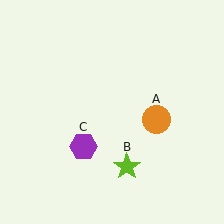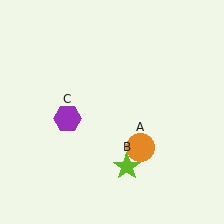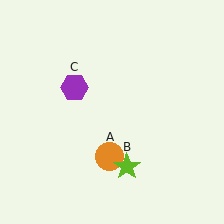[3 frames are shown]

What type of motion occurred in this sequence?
The orange circle (object A), purple hexagon (object C) rotated clockwise around the center of the scene.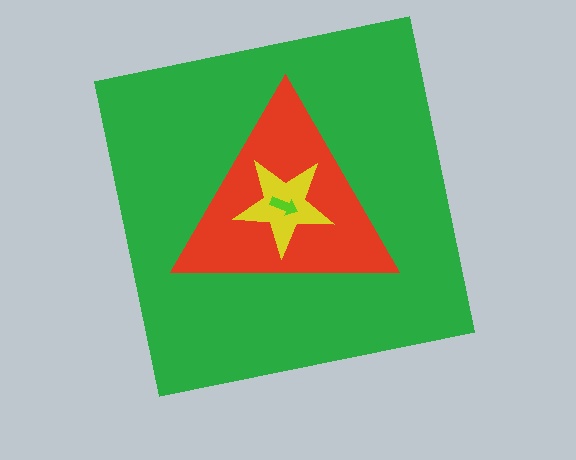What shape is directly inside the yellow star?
The lime arrow.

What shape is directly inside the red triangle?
The yellow star.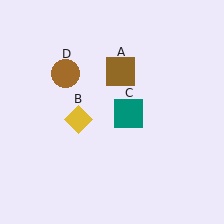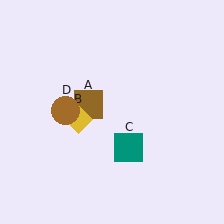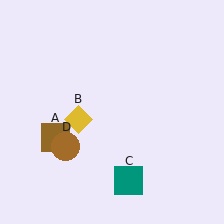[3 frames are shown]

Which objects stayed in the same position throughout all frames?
Yellow diamond (object B) remained stationary.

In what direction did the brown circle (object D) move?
The brown circle (object D) moved down.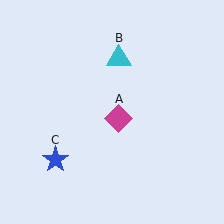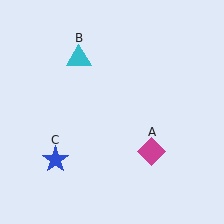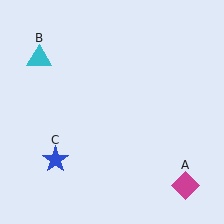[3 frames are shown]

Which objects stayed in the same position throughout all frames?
Blue star (object C) remained stationary.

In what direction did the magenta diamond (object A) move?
The magenta diamond (object A) moved down and to the right.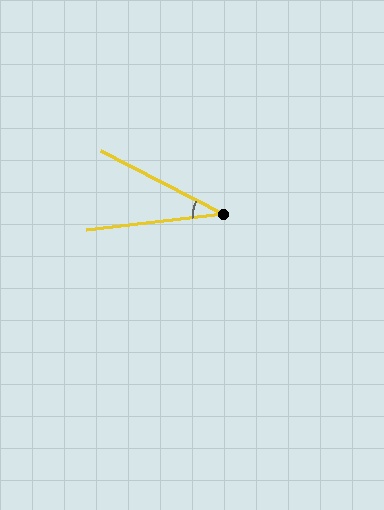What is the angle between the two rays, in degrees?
Approximately 34 degrees.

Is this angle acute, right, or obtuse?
It is acute.